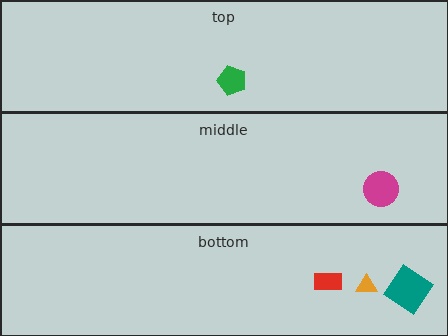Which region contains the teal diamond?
The bottom region.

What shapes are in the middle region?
The magenta circle.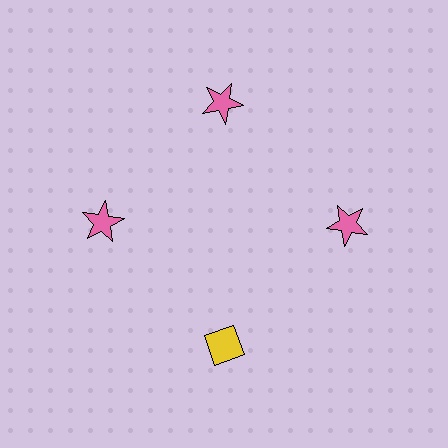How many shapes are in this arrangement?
There are 4 shapes arranged in a ring pattern.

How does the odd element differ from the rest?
It differs in both color (yellow instead of pink) and shape (diamond instead of star).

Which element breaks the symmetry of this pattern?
The yellow diamond at roughly the 6 o'clock position breaks the symmetry. All other shapes are pink stars.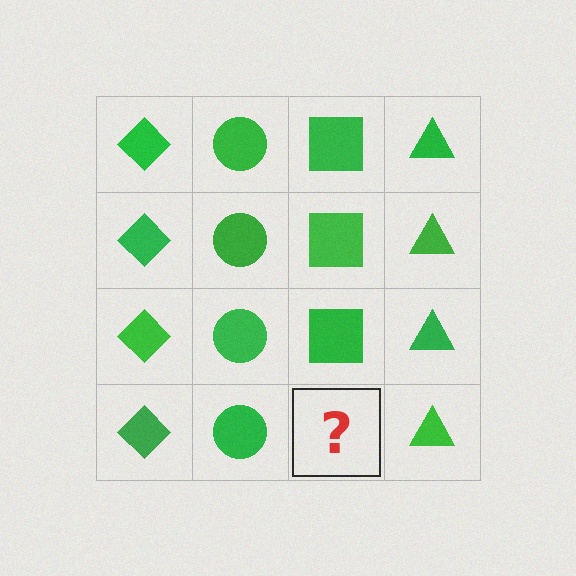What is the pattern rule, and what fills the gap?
The rule is that each column has a consistent shape. The gap should be filled with a green square.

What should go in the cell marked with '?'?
The missing cell should contain a green square.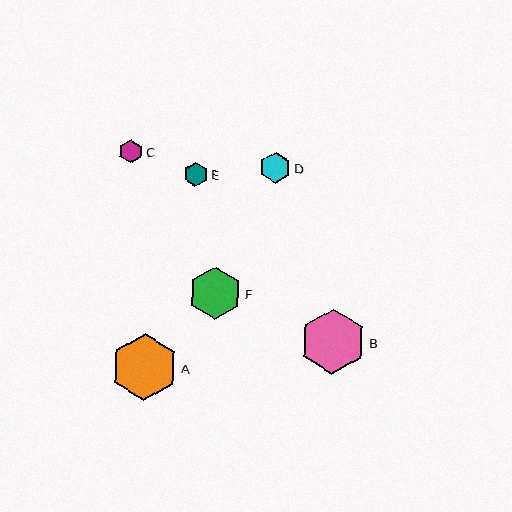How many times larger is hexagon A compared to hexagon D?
Hexagon A is approximately 2.2 times the size of hexagon D.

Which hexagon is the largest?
Hexagon A is the largest with a size of approximately 67 pixels.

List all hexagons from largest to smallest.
From largest to smallest: A, B, F, D, E, C.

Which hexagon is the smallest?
Hexagon C is the smallest with a size of approximately 24 pixels.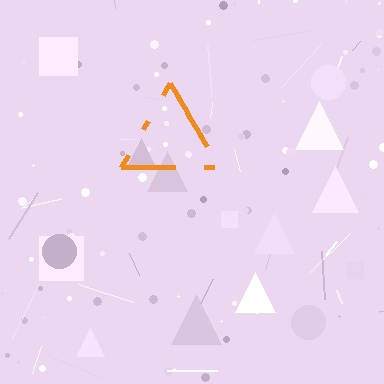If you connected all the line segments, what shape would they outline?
They would outline a triangle.